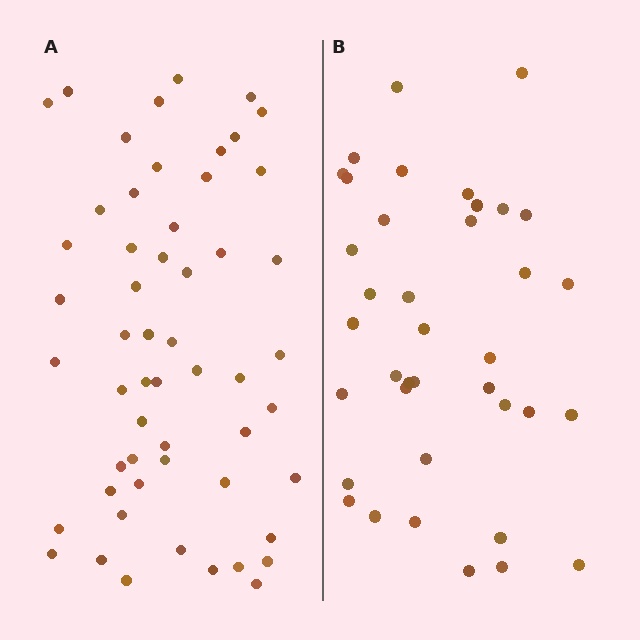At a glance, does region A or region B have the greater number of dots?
Region A (the left region) has more dots.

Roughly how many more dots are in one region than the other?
Region A has approximately 15 more dots than region B.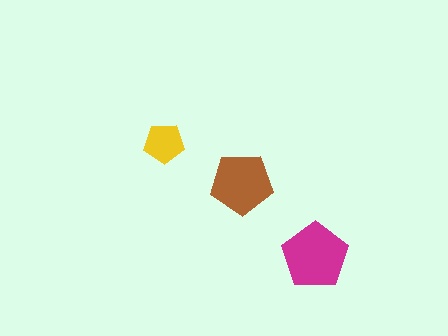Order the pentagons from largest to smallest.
the magenta one, the brown one, the yellow one.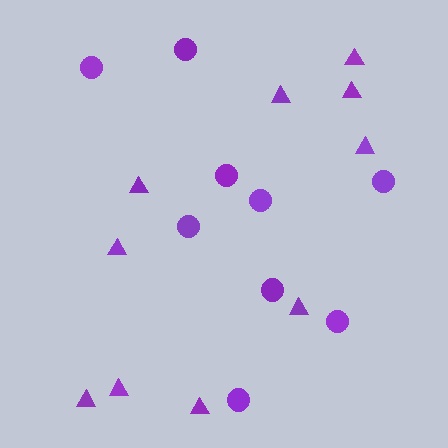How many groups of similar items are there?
There are 2 groups: one group of triangles (10) and one group of circles (9).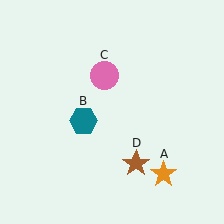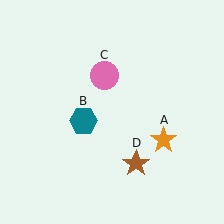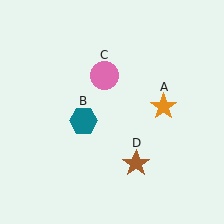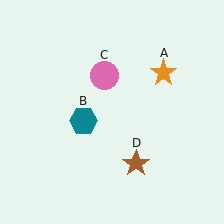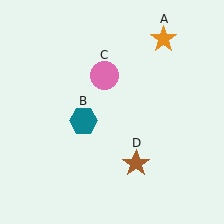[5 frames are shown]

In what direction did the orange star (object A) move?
The orange star (object A) moved up.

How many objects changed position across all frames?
1 object changed position: orange star (object A).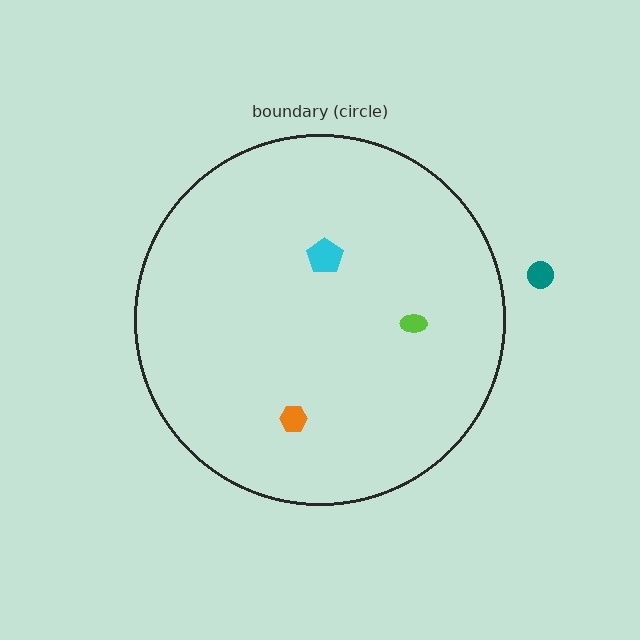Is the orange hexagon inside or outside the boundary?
Inside.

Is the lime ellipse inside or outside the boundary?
Inside.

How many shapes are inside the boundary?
3 inside, 1 outside.